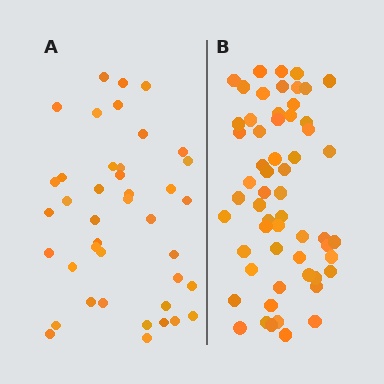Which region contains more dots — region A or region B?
Region B (the right region) has more dots.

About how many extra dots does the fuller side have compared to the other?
Region B has approximately 15 more dots than region A.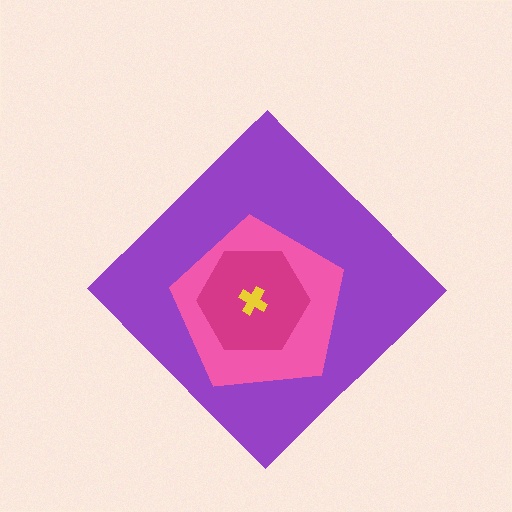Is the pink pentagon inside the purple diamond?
Yes.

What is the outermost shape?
The purple diamond.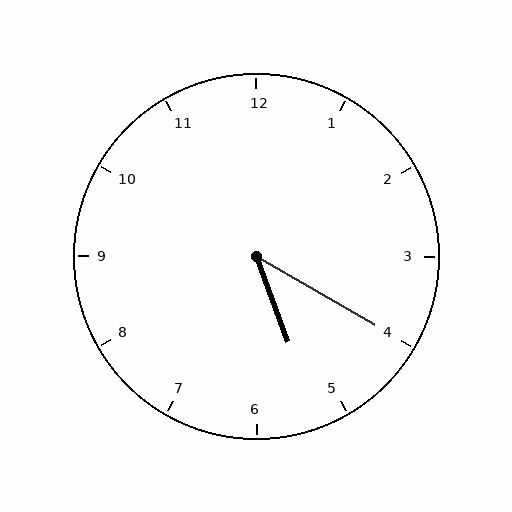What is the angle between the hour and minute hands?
Approximately 40 degrees.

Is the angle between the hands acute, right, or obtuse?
It is acute.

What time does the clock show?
5:20.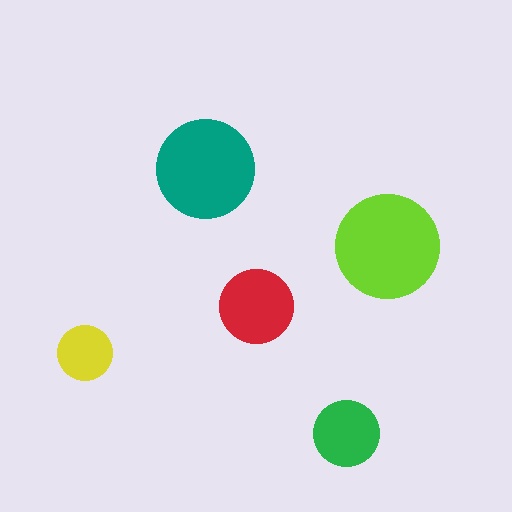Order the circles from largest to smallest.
the lime one, the teal one, the red one, the green one, the yellow one.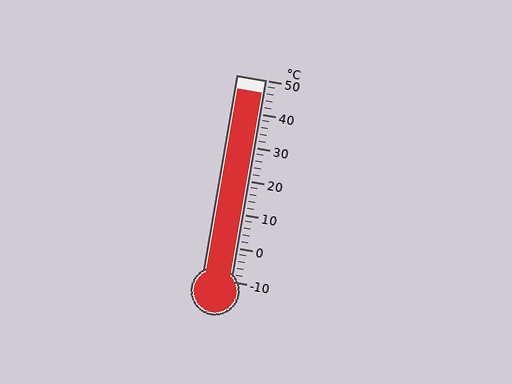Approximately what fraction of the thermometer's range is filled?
The thermometer is filled to approximately 95% of its range.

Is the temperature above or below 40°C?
The temperature is above 40°C.